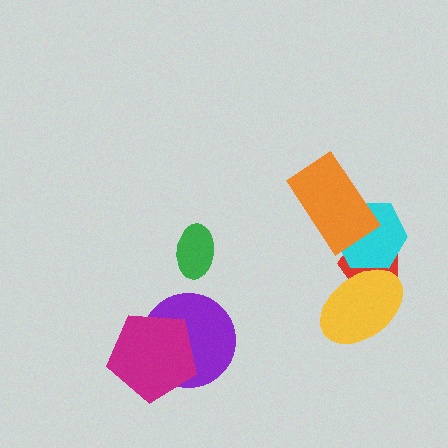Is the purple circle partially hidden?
Yes, it is partially covered by another shape.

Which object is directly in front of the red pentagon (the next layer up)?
The yellow ellipse is directly in front of the red pentagon.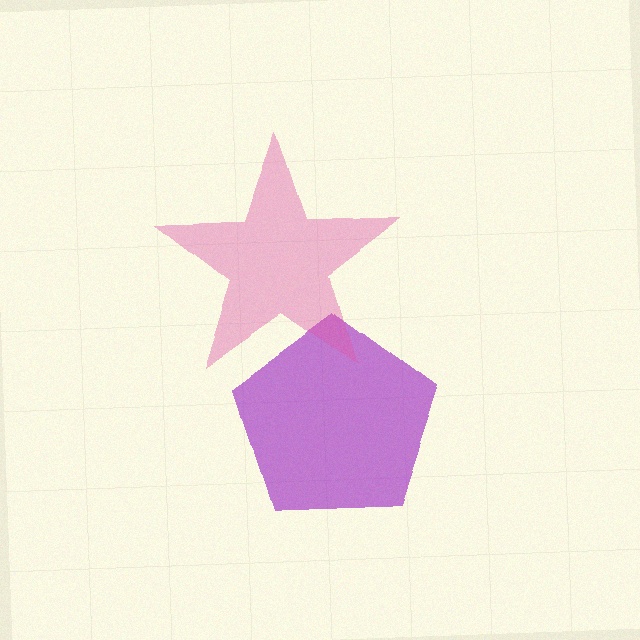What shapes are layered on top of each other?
The layered shapes are: a purple pentagon, a pink star.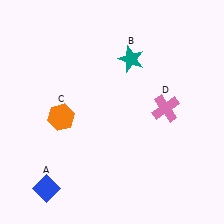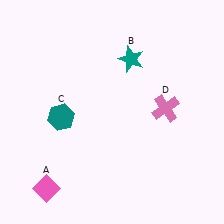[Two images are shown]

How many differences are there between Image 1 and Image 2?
There are 2 differences between the two images.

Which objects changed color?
A changed from blue to pink. C changed from orange to teal.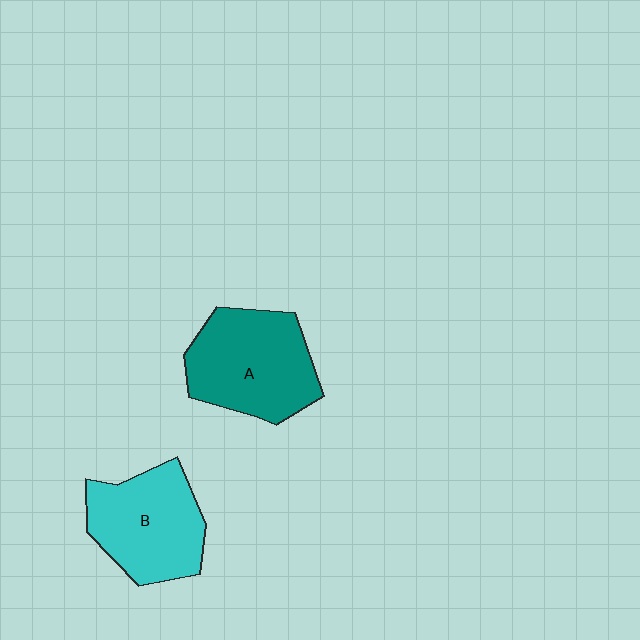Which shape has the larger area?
Shape A (teal).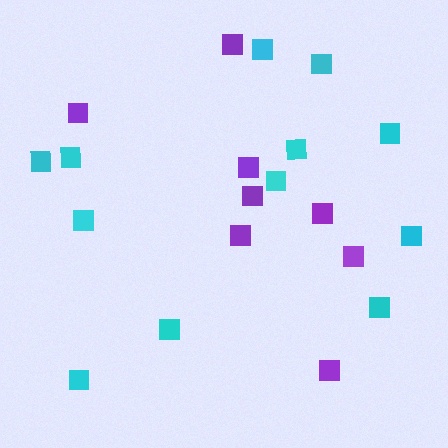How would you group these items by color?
There are 2 groups: one group of purple squares (8) and one group of cyan squares (12).